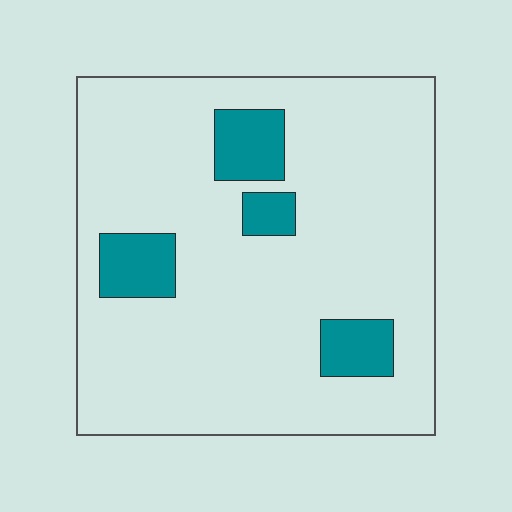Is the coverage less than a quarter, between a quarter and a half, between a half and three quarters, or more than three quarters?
Less than a quarter.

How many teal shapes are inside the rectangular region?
4.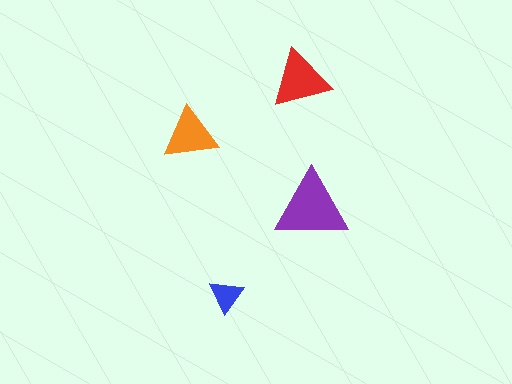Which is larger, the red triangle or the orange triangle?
The red one.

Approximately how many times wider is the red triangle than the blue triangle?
About 1.5 times wider.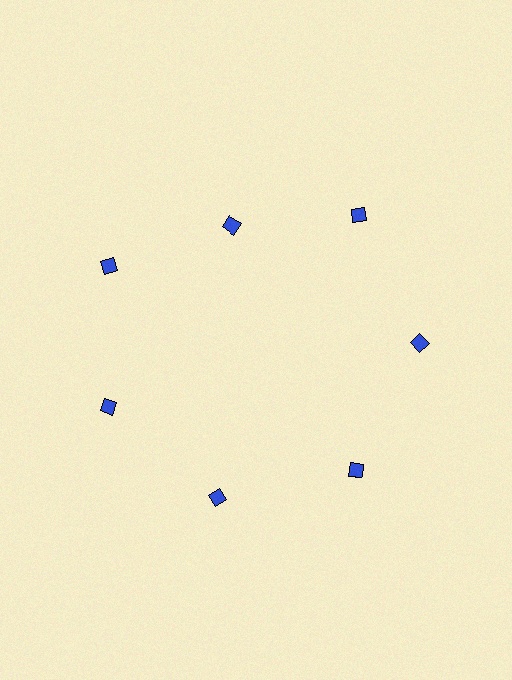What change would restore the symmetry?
The symmetry would be restored by moving it outward, back onto the ring so that all 7 diamonds sit at equal angles and equal distance from the center.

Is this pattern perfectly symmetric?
No. The 7 blue diamonds are arranged in a ring, but one element near the 12 o'clock position is pulled inward toward the center, breaking the 7-fold rotational symmetry.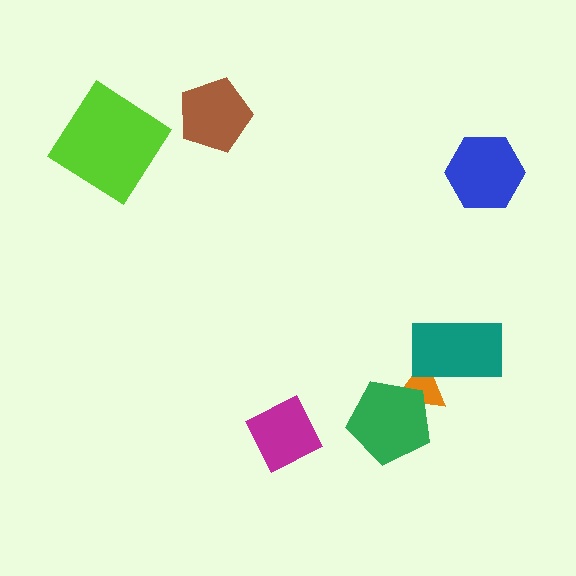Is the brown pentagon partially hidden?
No, no other shape covers it.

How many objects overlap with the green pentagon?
1 object overlaps with the green pentagon.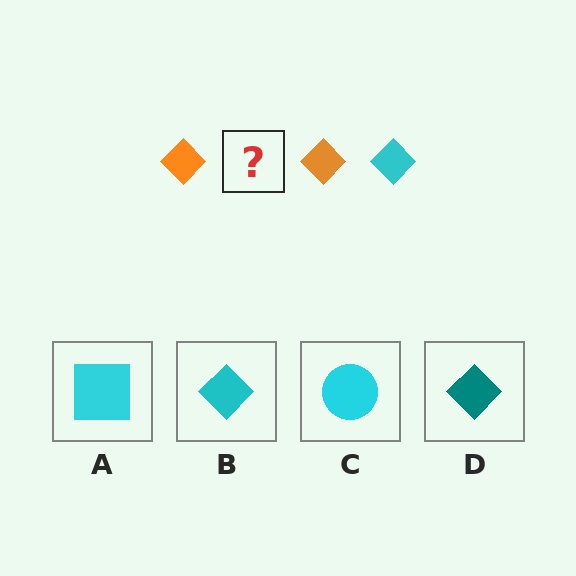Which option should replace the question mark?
Option B.